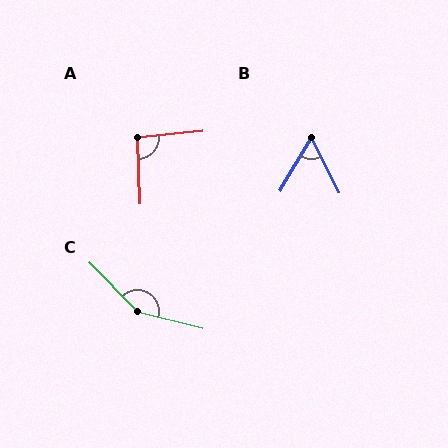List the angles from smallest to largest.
B (56°), A (94°), C (148°).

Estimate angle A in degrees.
Approximately 94 degrees.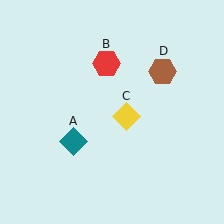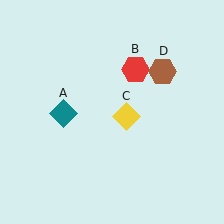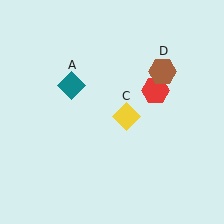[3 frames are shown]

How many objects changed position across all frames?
2 objects changed position: teal diamond (object A), red hexagon (object B).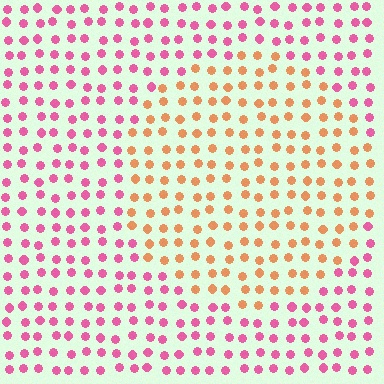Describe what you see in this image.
The image is filled with small pink elements in a uniform arrangement. A circle-shaped region is visible where the elements are tinted to a slightly different hue, forming a subtle color boundary.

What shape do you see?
I see a circle.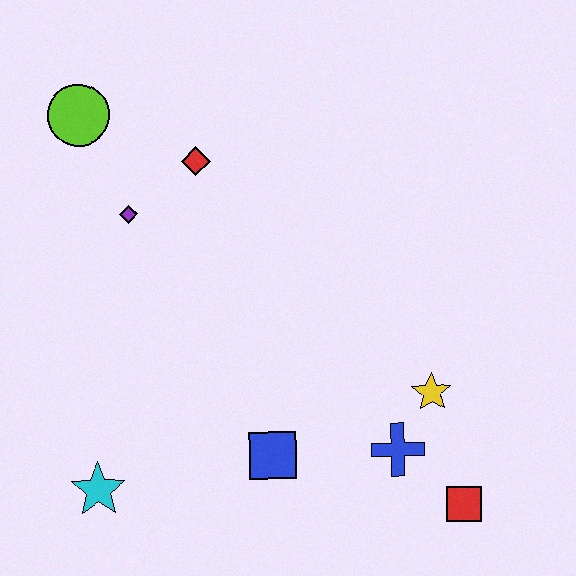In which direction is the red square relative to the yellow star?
The red square is below the yellow star.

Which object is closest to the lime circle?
The purple diamond is closest to the lime circle.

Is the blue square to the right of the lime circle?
Yes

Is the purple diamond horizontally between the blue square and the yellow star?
No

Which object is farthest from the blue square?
The lime circle is farthest from the blue square.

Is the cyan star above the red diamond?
No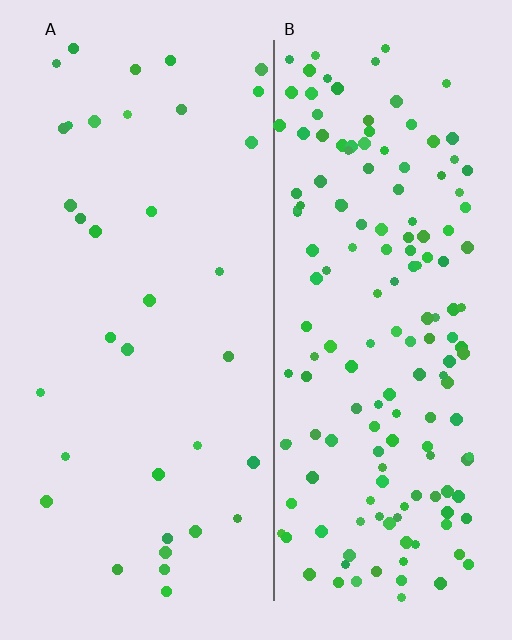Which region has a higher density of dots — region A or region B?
B (the right).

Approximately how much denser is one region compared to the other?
Approximately 4.6× — region B over region A.